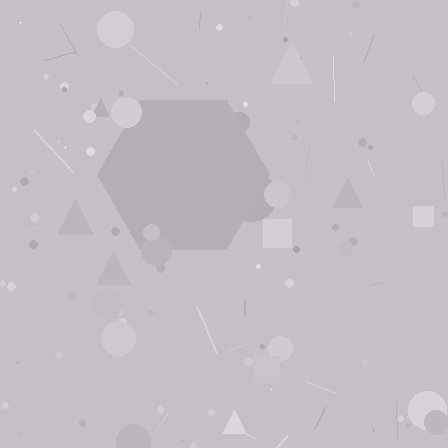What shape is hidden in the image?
A hexagon is hidden in the image.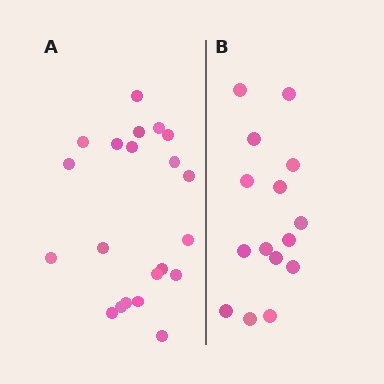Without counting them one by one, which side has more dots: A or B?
Region A (the left region) has more dots.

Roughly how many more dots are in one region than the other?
Region A has about 6 more dots than region B.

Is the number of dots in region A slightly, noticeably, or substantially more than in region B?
Region A has noticeably more, but not dramatically so. The ratio is roughly 1.4 to 1.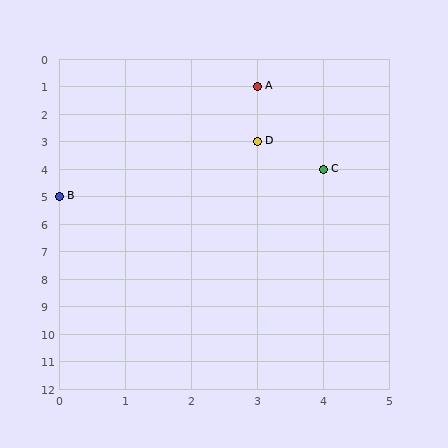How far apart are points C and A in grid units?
Points C and A are 1 column and 3 rows apart (about 3.2 grid units diagonally).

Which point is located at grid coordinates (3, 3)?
Point D is at (3, 3).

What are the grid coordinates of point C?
Point C is at grid coordinates (4, 4).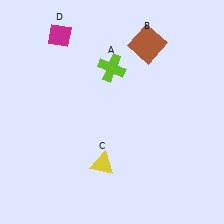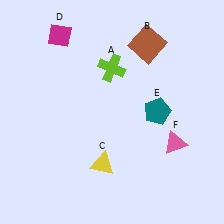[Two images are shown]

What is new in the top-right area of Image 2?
A teal pentagon (E) was added in the top-right area of Image 2.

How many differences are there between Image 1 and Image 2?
There are 2 differences between the two images.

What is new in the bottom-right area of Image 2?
A pink triangle (F) was added in the bottom-right area of Image 2.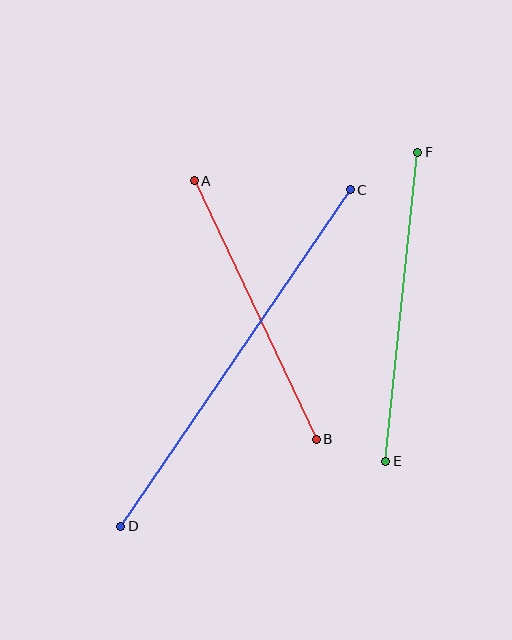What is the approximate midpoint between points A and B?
The midpoint is at approximately (255, 310) pixels.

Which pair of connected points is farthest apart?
Points C and D are farthest apart.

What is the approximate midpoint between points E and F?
The midpoint is at approximately (402, 307) pixels.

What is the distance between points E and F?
The distance is approximately 310 pixels.